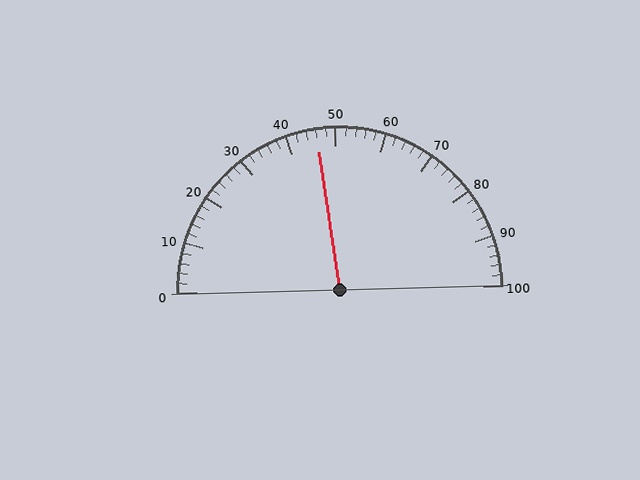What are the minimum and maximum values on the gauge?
The gauge ranges from 0 to 100.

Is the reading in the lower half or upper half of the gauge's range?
The reading is in the lower half of the range (0 to 100).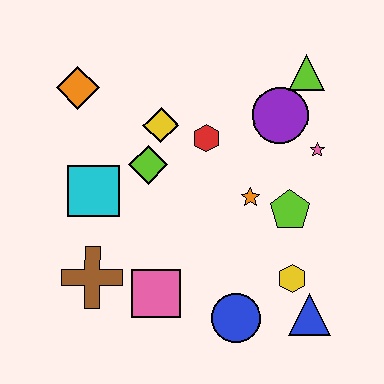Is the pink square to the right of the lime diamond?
Yes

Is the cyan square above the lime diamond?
No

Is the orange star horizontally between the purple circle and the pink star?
No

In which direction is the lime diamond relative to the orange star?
The lime diamond is to the left of the orange star.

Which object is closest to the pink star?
The purple circle is closest to the pink star.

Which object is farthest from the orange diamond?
The blue triangle is farthest from the orange diamond.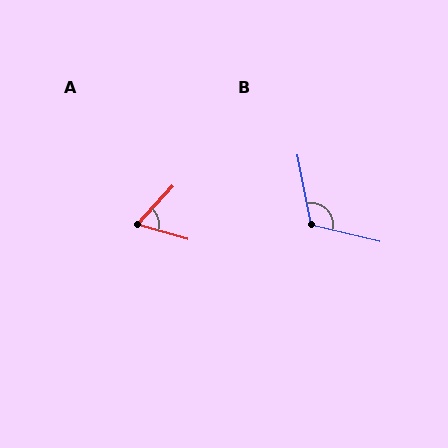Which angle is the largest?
B, at approximately 115 degrees.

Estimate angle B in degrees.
Approximately 115 degrees.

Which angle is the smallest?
A, at approximately 64 degrees.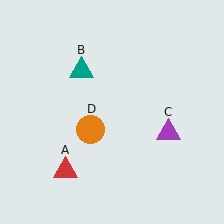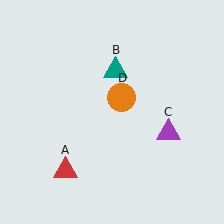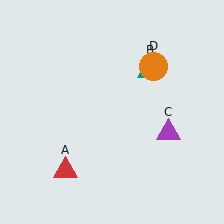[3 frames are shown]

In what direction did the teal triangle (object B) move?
The teal triangle (object B) moved right.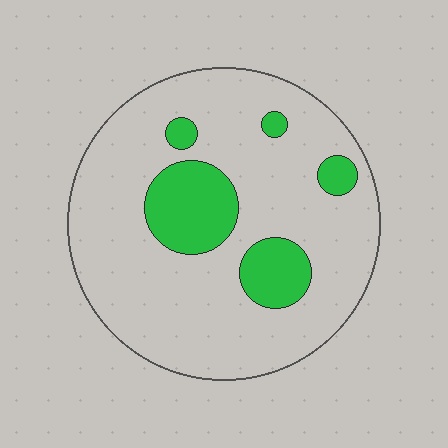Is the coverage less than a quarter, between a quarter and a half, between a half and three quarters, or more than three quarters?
Less than a quarter.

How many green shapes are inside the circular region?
5.